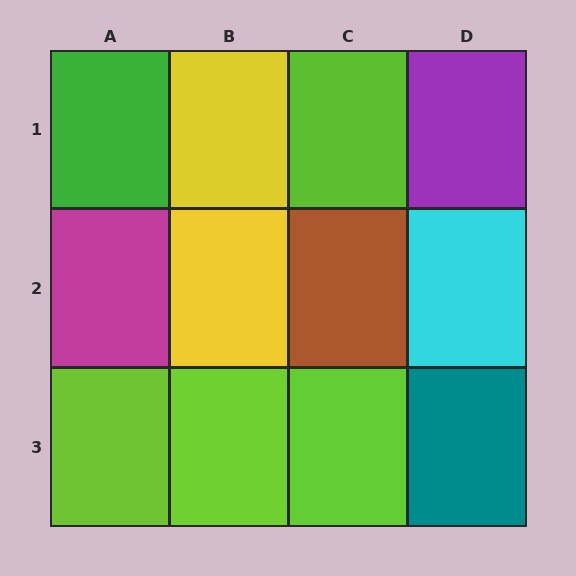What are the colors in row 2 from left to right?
Magenta, yellow, brown, cyan.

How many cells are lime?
4 cells are lime.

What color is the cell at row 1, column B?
Yellow.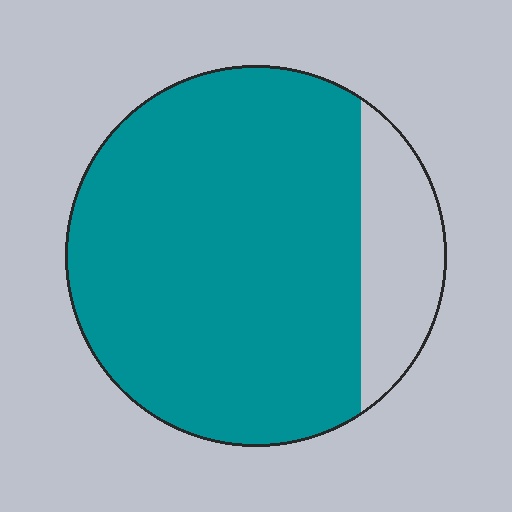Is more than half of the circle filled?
Yes.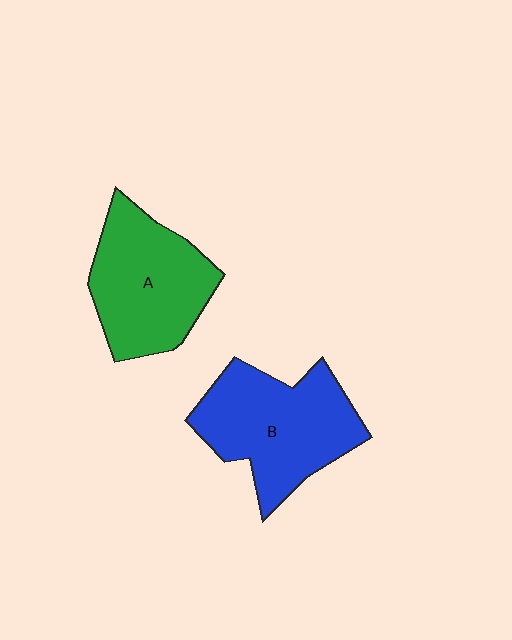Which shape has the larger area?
Shape B (blue).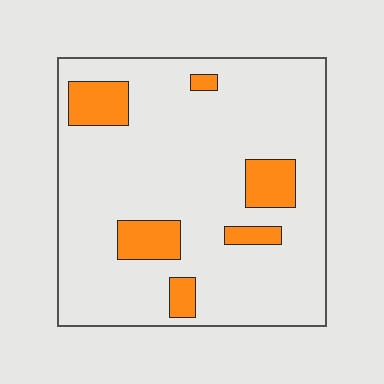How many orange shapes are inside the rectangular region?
6.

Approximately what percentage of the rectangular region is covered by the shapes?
Approximately 15%.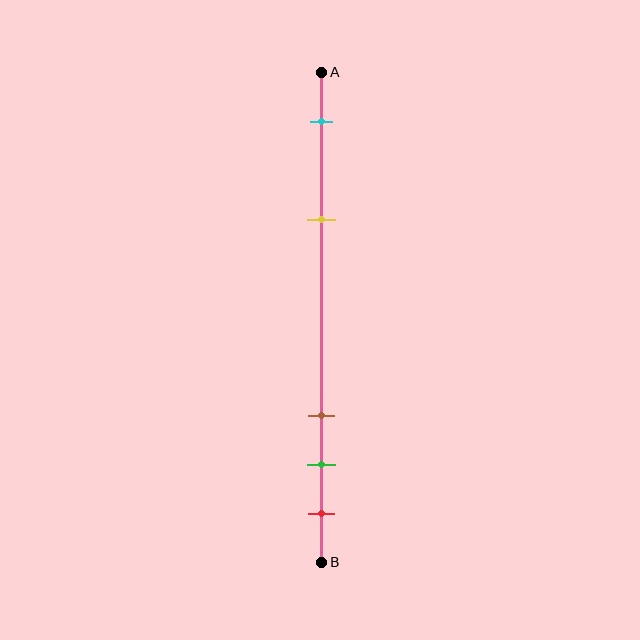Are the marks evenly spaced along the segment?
No, the marks are not evenly spaced.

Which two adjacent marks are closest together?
The green and red marks are the closest adjacent pair.